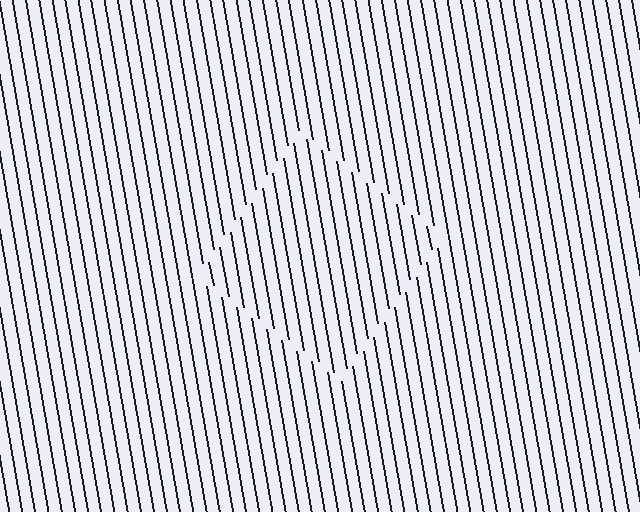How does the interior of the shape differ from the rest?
The interior of the shape contains the same grating, shifted by half a period — the contour is defined by the phase discontinuity where line-ends from the inner and outer gratings abut.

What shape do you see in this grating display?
An illusory square. The interior of the shape contains the same grating, shifted by half a period — the contour is defined by the phase discontinuity where line-ends from the inner and outer gratings abut.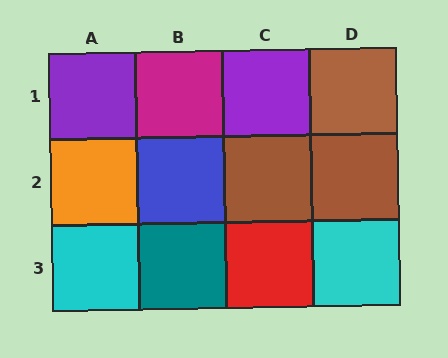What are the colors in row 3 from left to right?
Cyan, teal, red, cyan.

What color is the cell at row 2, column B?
Blue.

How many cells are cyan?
2 cells are cyan.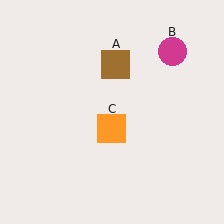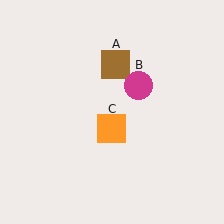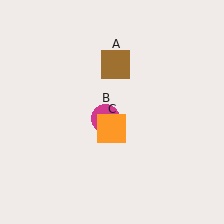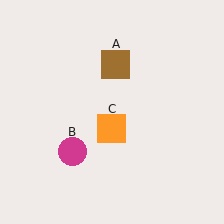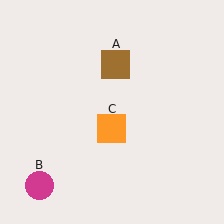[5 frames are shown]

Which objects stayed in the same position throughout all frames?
Brown square (object A) and orange square (object C) remained stationary.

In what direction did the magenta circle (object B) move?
The magenta circle (object B) moved down and to the left.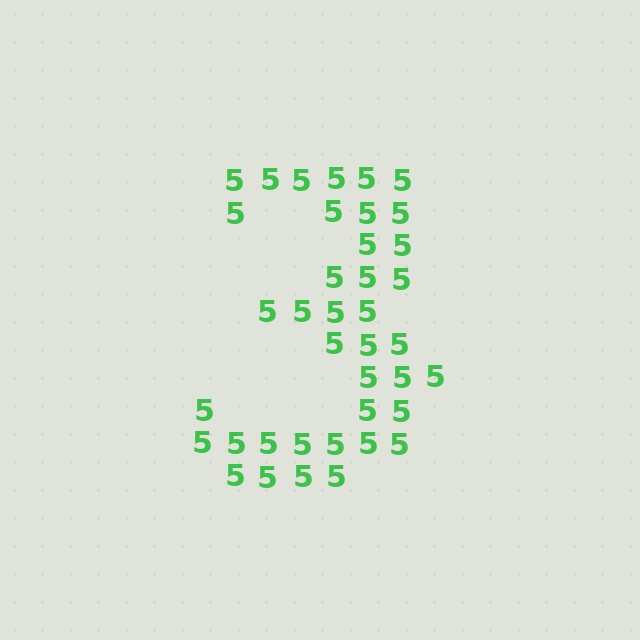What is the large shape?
The large shape is the digit 3.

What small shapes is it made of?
It is made of small digit 5's.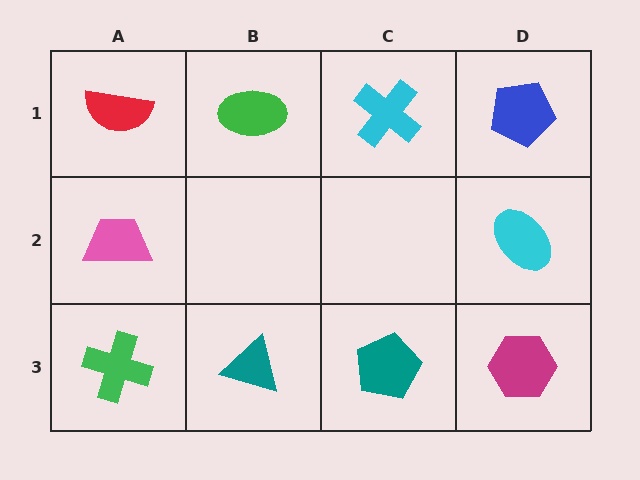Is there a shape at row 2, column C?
No, that cell is empty.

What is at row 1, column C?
A cyan cross.